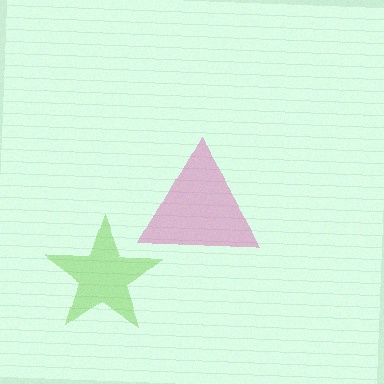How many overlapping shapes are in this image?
There are 2 overlapping shapes in the image.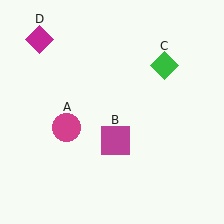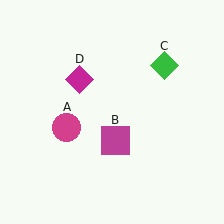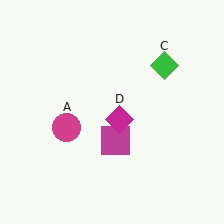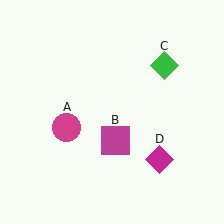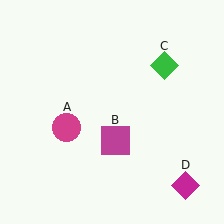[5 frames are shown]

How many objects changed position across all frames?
1 object changed position: magenta diamond (object D).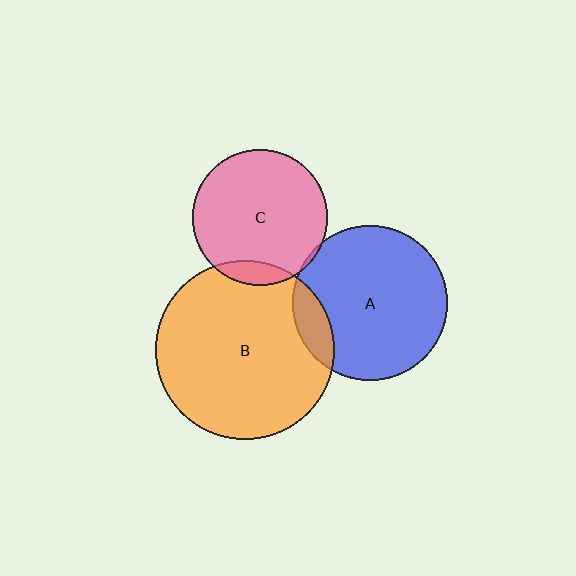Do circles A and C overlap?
Yes.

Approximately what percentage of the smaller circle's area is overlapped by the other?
Approximately 5%.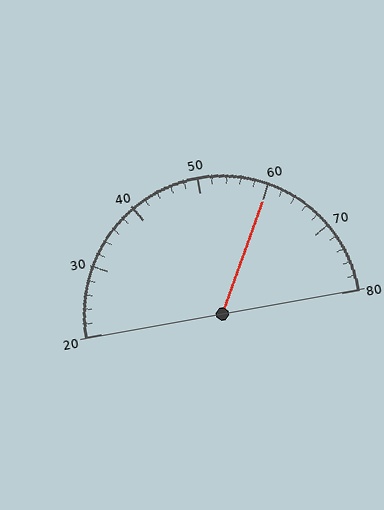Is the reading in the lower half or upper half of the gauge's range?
The reading is in the upper half of the range (20 to 80).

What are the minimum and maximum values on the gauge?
The gauge ranges from 20 to 80.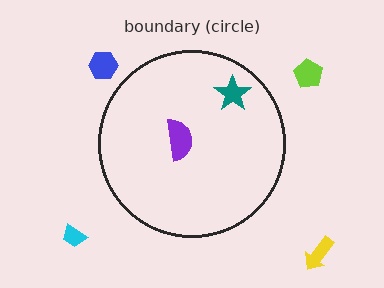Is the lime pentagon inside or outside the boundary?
Outside.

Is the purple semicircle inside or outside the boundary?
Inside.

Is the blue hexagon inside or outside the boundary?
Outside.